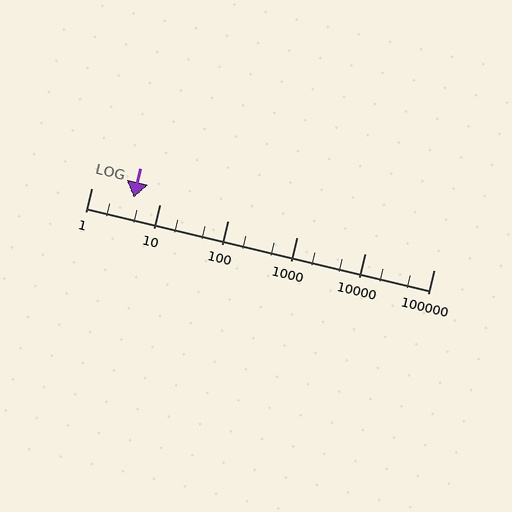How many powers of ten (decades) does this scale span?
The scale spans 5 decades, from 1 to 100000.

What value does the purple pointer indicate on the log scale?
The pointer indicates approximately 4.1.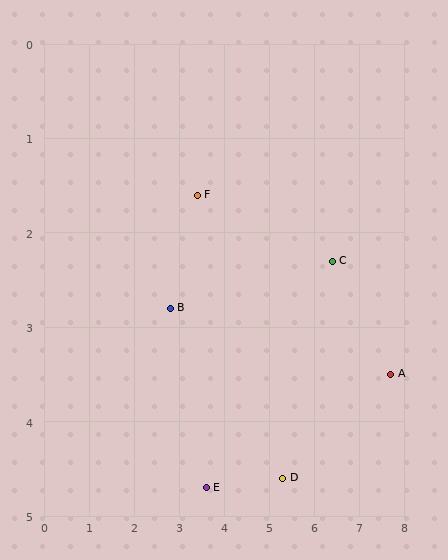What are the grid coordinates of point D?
Point D is at approximately (5.3, 4.6).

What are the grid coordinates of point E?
Point E is at approximately (3.6, 4.7).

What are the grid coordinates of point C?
Point C is at approximately (6.4, 2.3).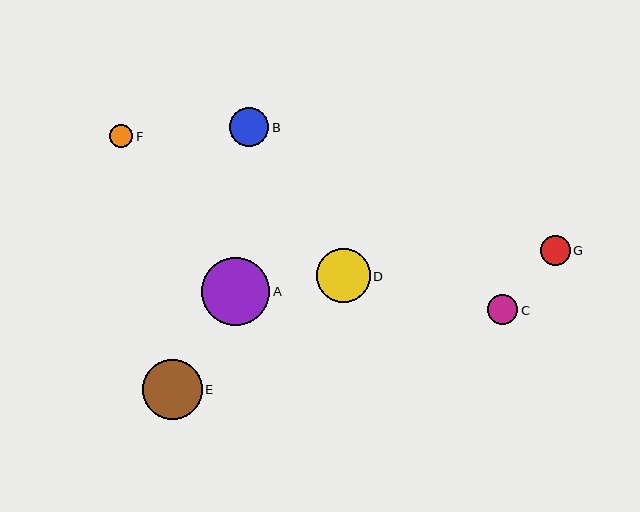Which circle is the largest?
Circle A is the largest with a size of approximately 68 pixels.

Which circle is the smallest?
Circle F is the smallest with a size of approximately 23 pixels.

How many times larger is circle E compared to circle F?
Circle E is approximately 2.6 times the size of circle F.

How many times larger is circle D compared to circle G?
Circle D is approximately 1.8 times the size of circle G.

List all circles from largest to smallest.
From largest to smallest: A, E, D, B, C, G, F.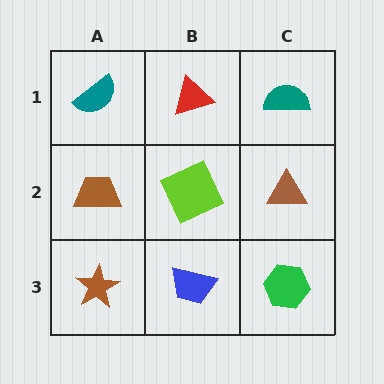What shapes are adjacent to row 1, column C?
A brown triangle (row 2, column C), a red triangle (row 1, column B).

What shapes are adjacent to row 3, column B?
A lime square (row 2, column B), a brown star (row 3, column A), a green hexagon (row 3, column C).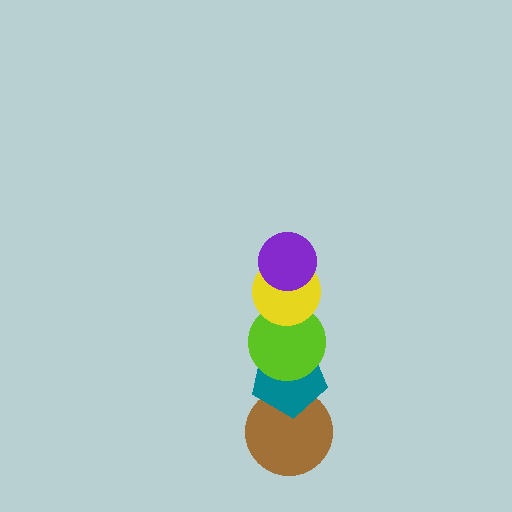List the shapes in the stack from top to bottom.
From top to bottom: the purple circle, the yellow circle, the lime circle, the teal pentagon, the brown circle.